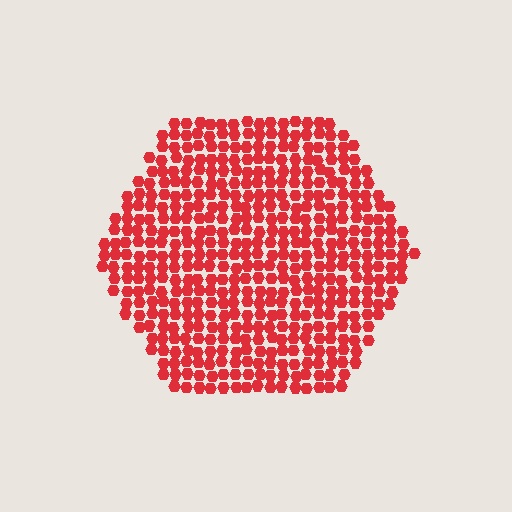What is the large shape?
The large shape is a hexagon.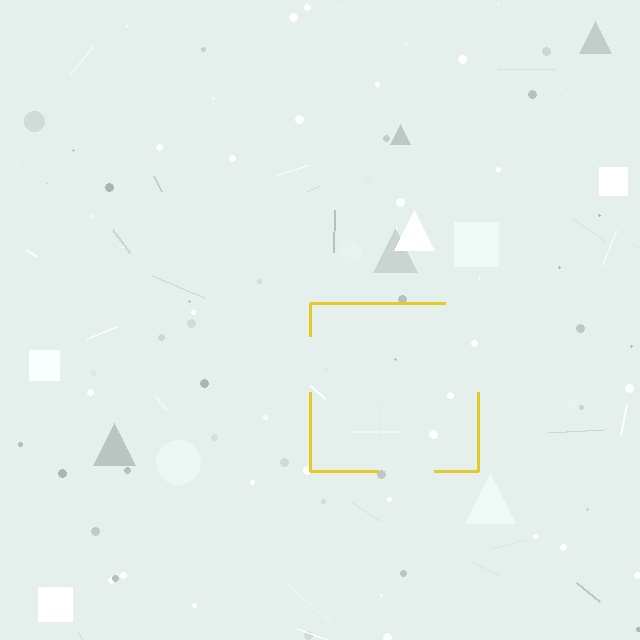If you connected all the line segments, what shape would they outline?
They would outline a square.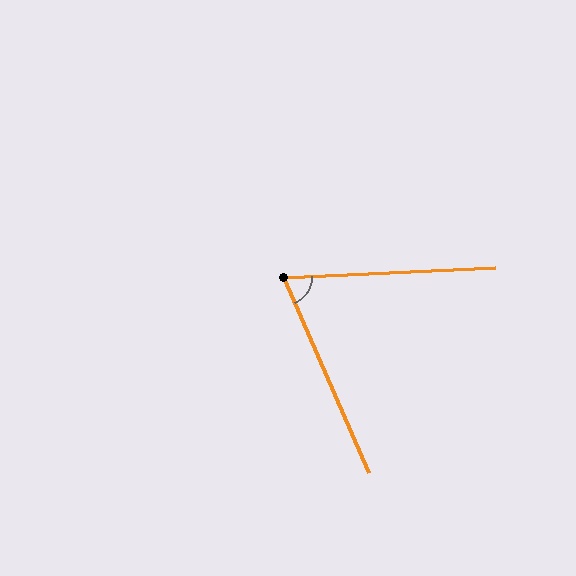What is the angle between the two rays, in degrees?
Approximately 69 degrees.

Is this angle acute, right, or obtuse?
It is acute.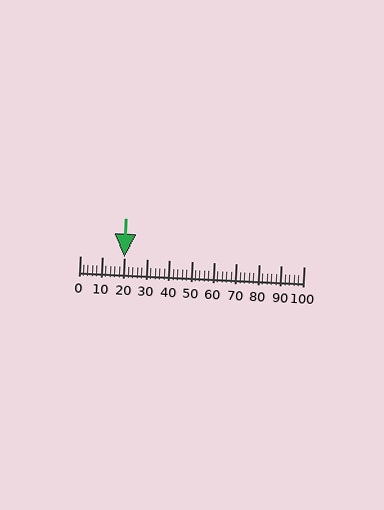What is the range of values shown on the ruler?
The ruler shows values from 0 to 100.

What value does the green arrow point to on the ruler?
The green arrow points to approximately 20.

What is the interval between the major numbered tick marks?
The major tick marks are spaced 10 units apart.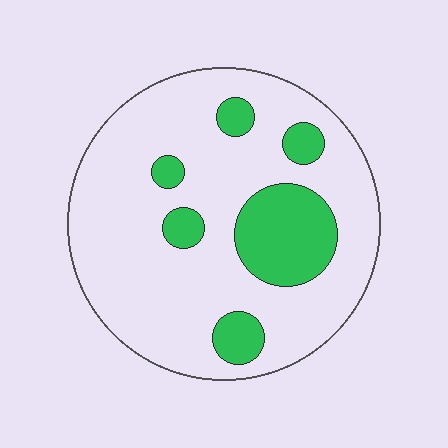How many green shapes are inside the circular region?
6.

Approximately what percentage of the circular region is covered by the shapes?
Approximately 20%.